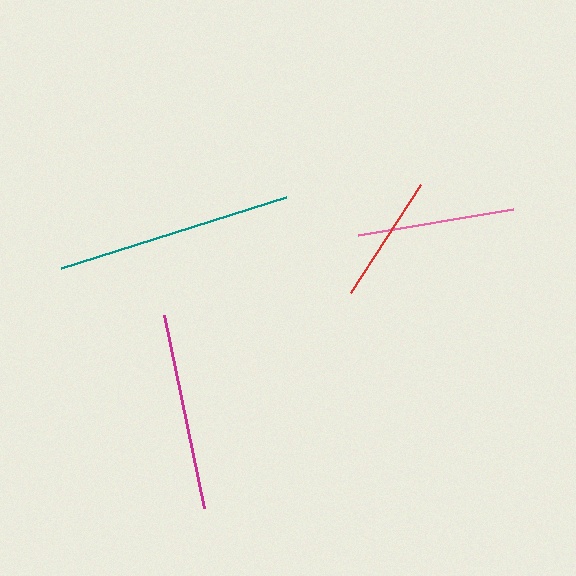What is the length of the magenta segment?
The magenta segment is approximately 197 pixels long.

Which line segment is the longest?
The teal line is the longest at approximately 237 pixels.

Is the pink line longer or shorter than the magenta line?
The magenta line is longer than the pink line.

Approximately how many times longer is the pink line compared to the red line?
The pink line is approximately 1.2 times the length of the red line.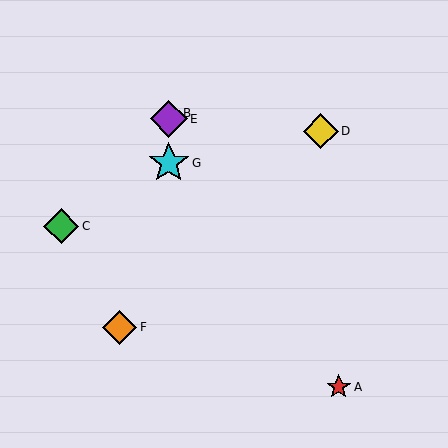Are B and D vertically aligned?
No, B is at x≈169 and D is at x≈321.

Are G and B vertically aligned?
Yes, both are at x≈169.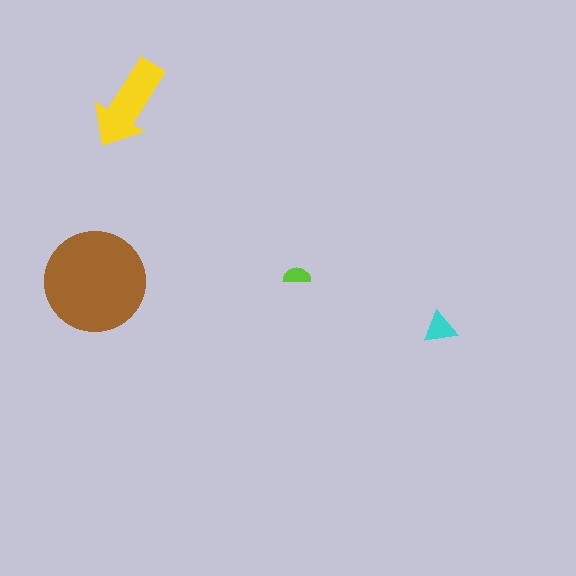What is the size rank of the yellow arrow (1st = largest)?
2nd.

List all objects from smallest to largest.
The lime semicircle, the cyan triangle, the yellow arrow, the brown circle.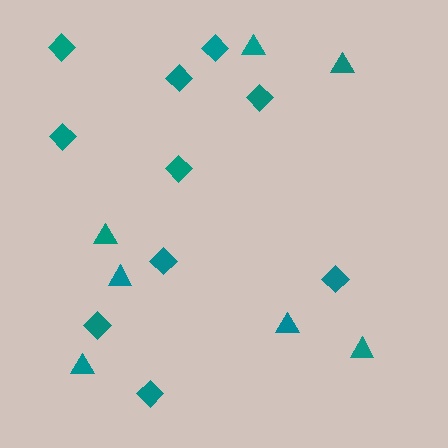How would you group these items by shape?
There are 2 groups: one group of diamonds (10) and one group of triangles (7).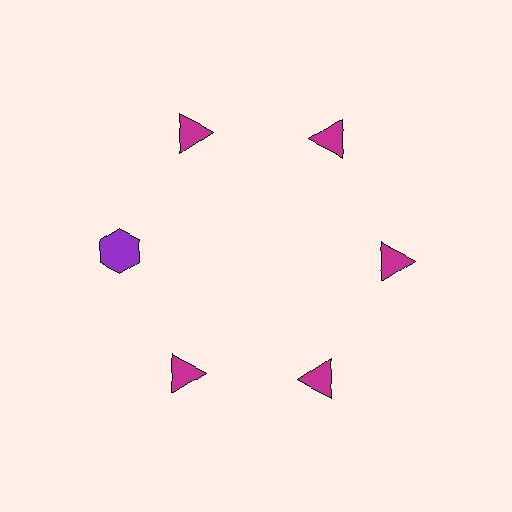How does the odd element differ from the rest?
It differs in both color (purple instead of magenta) and shape (hexagon instead of triangle).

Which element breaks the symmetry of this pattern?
The purple hexagon at roughly the 9 o'clock position breaks the symmetry. All other shapes are magenta triangles.